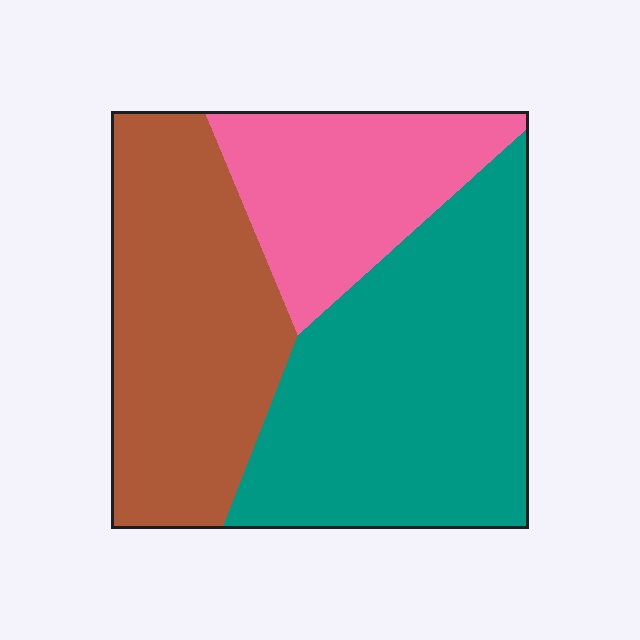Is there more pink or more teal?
Teal.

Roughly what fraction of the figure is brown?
Brown takes up about one third (1/3) of the figure.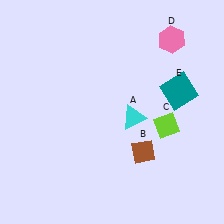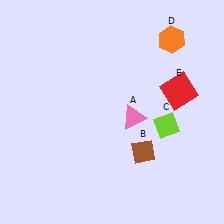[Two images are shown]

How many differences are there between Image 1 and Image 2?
There are 3 differences between the two images.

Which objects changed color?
A changed from cyan to pink. D changed from pink to orange. E changed from teal to red.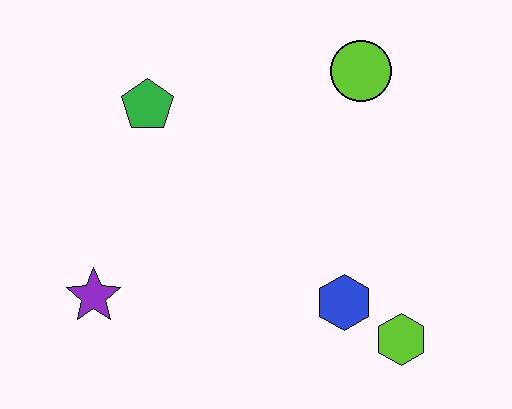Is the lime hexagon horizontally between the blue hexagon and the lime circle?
No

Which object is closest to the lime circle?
The green pentagon is closest to the lime circle.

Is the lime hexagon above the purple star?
No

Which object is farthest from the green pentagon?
The lime hexagon is farthest from the green pentagon.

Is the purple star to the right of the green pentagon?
No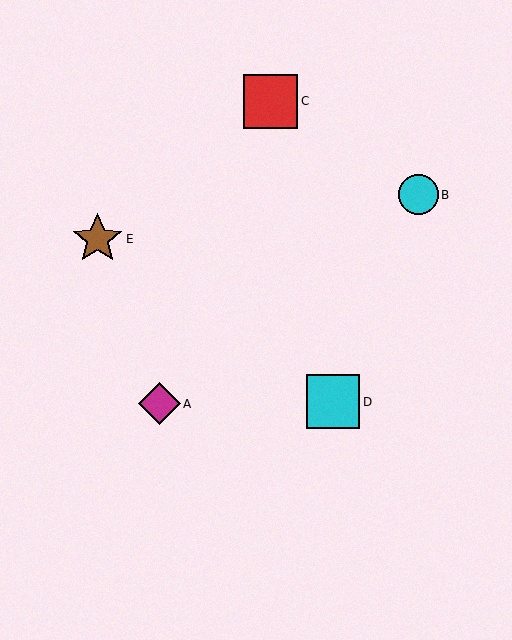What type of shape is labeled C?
Shape C is a red square.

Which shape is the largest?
The red square (labeled C) is the largest.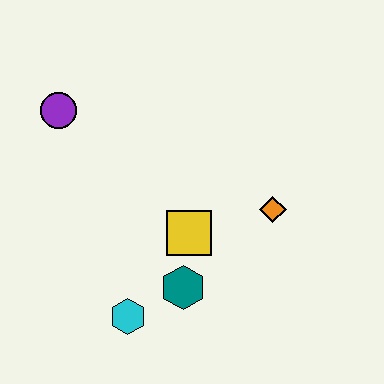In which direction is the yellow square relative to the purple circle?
The yellow square is to the right of the purple circle.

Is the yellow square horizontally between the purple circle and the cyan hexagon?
No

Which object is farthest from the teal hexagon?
The purple circle is farthest from the teal hexagon.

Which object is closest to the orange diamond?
The yellow square is closest to the orange diamond.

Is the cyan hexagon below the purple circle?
Yes